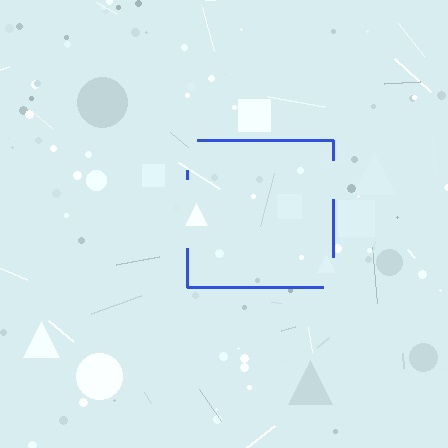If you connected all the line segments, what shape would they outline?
They would outline a square.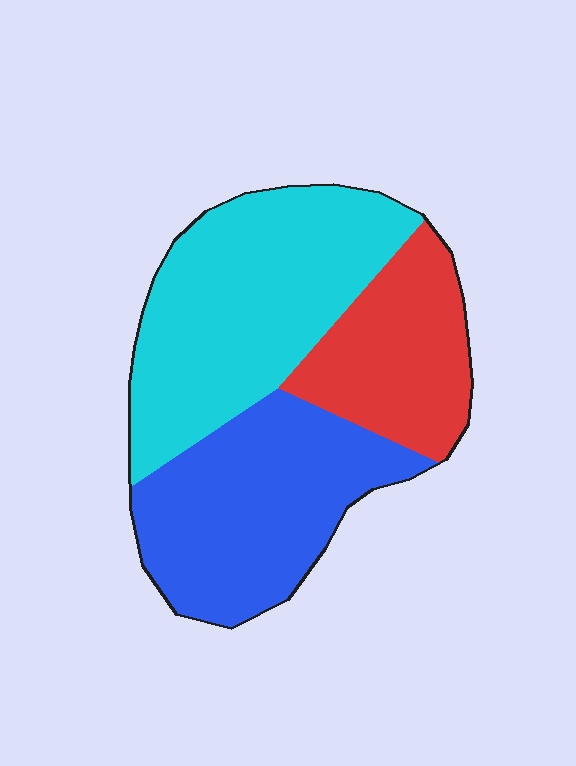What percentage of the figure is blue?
Blue covers about 35% of the figure.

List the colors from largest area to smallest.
From largest to smallest: cyan, blue, red.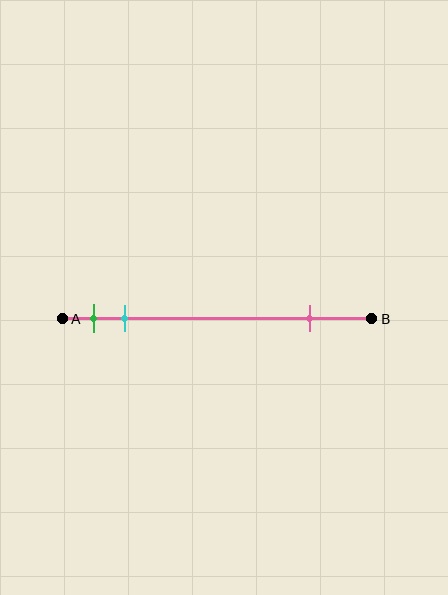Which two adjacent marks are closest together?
The green and cyan marks are the closest adjacent pair.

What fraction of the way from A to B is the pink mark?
The pink mark is approximately 80% (0.8) of the way from A to B.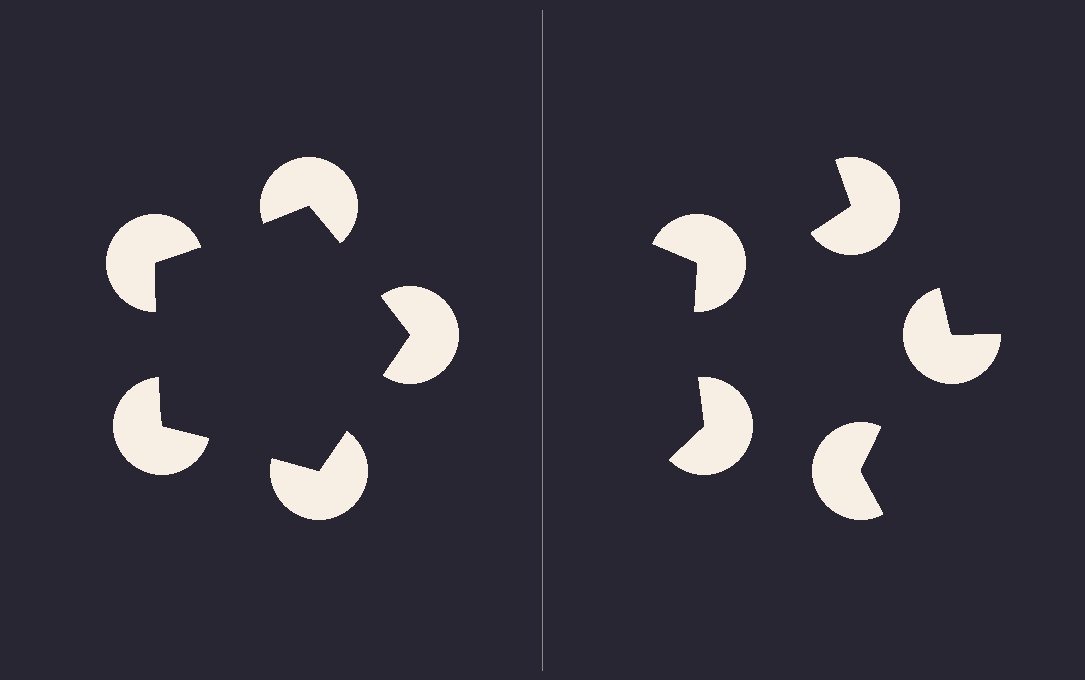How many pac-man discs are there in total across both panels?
10 — 5 on each side.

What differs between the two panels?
The pac-man discs are positioned identically on both sides; only the wedge orientations differ. On the left they align to a pentagon; on the right they are misaligned.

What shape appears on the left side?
An illusory pentagon.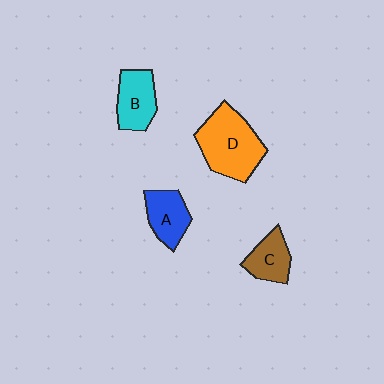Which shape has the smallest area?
Shape C (brown).